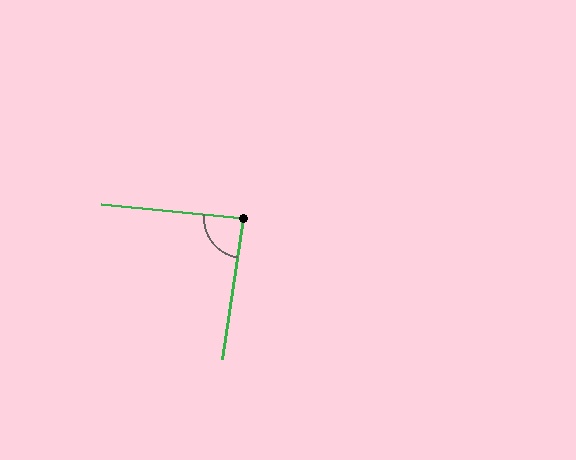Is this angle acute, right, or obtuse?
It is approximately a right angle.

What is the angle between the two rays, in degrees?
Approximately 87 degrees.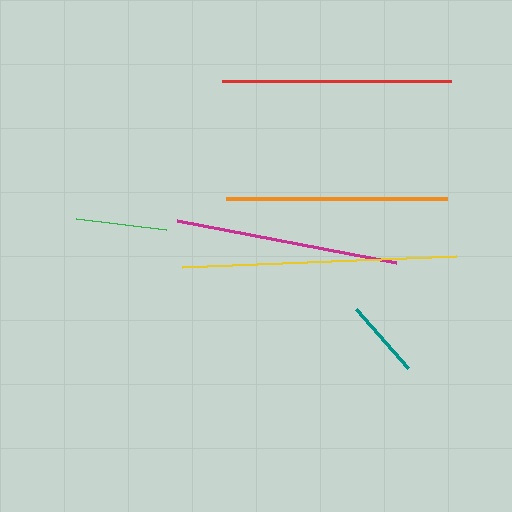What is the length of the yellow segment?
The yellow segment is approximately 274 pixels long.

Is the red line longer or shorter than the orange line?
The red line is longer than the orange line.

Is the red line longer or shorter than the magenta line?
The red line is longer than the magenta line.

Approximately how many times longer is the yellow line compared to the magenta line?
The yellow line is approximately 1.2 times the length of the magenta line.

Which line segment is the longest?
The yellow line is the longest at approximately 274 pixels.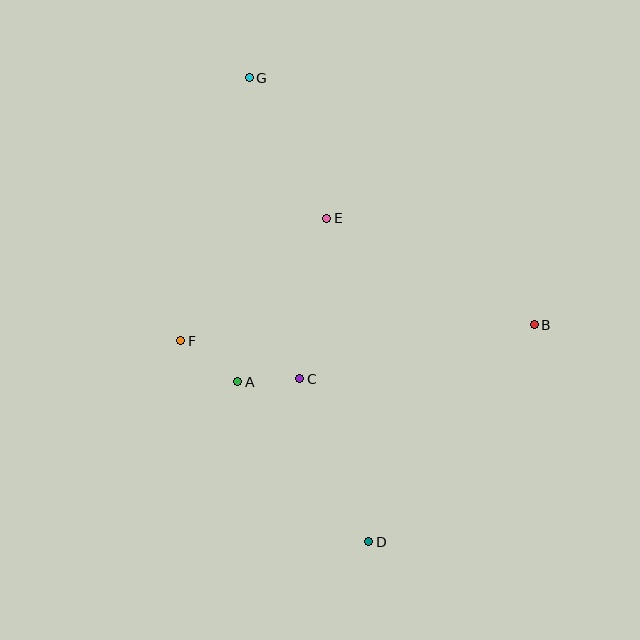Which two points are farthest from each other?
Points D and G are farthest from each other.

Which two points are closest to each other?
Points A and C are closest to each other.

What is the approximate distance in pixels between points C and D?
The distance between C and D is approximately 177 pixels.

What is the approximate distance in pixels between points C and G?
The distance between C and G is approximately 306 pixels.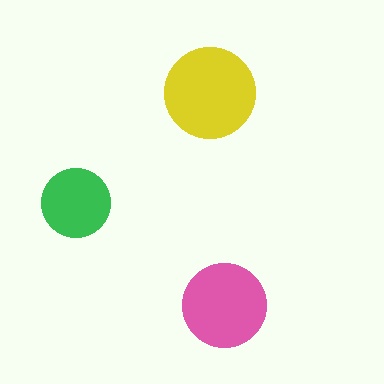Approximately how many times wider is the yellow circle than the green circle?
About 1.5 times wider.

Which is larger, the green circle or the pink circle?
The pink one.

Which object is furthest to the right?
The pink circle is rightmost.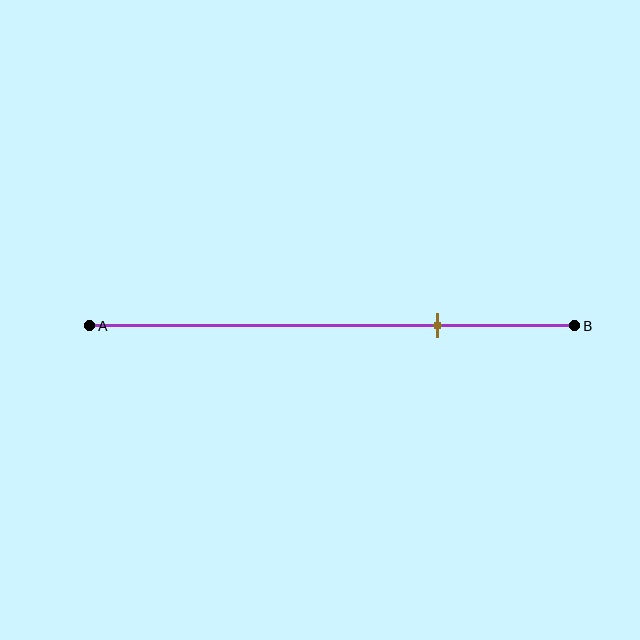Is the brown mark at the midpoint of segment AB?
No, the mark is at about 70% from A, not at the 50% midpoint.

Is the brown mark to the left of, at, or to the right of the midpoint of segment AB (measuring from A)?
The brown mark is to the right of the midpoint of segment AB.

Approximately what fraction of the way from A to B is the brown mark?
The brown mark is approximately 70% of the way from A to B.